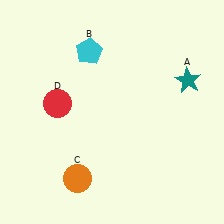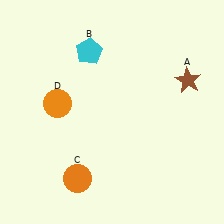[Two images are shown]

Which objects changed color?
A changed from teal to brown. D changed from red to orange.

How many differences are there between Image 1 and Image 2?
There are 2 differences between the two images.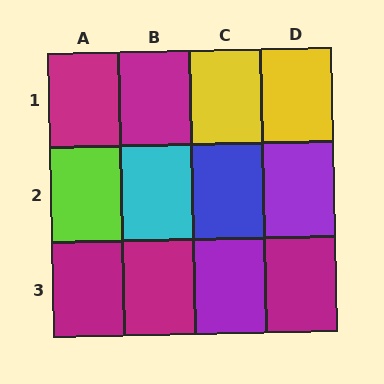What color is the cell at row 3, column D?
Magenta.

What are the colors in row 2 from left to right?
Lime, cyan, blue, purple.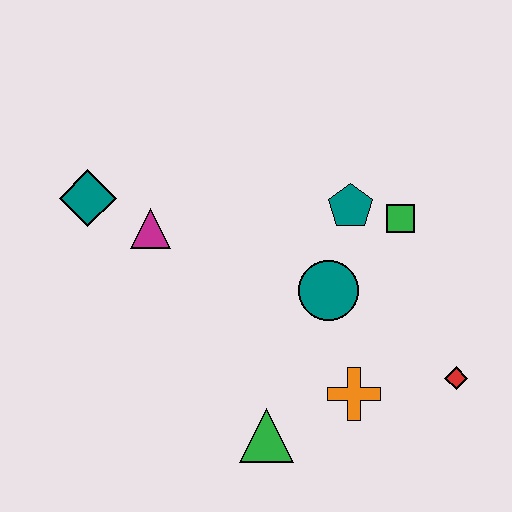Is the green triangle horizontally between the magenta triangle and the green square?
Yes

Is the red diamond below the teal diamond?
Yes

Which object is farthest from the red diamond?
The teal diamond is farthest from the red diamond.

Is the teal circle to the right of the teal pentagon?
No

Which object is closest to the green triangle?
The orange cross is closest to the green triangle.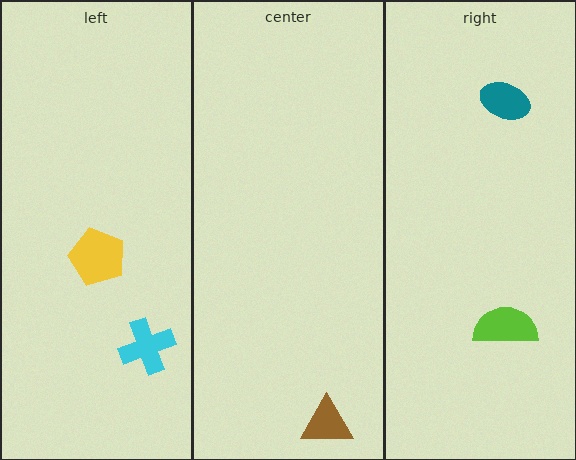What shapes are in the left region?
The cyan cross, the yellow pentagon.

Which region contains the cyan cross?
The left region.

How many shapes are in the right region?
2.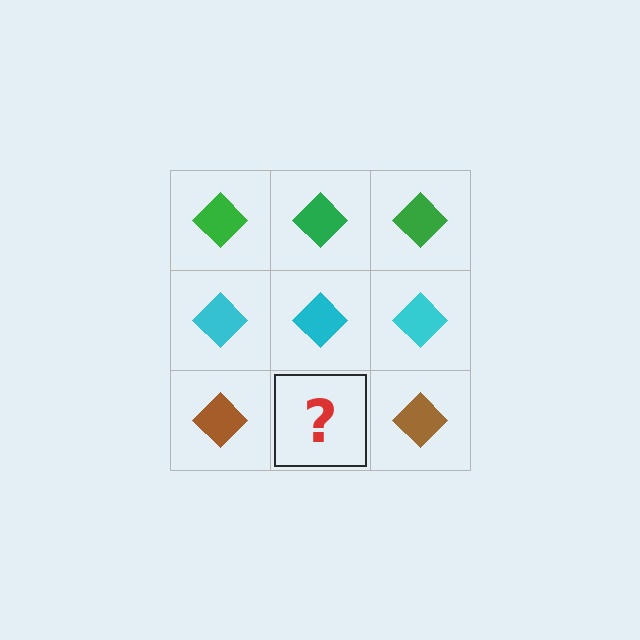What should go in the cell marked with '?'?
The missing cell should contain a brown diamond.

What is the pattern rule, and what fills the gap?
The rule is that each row has a consistent color. The gap should be filled with a brown diamond.